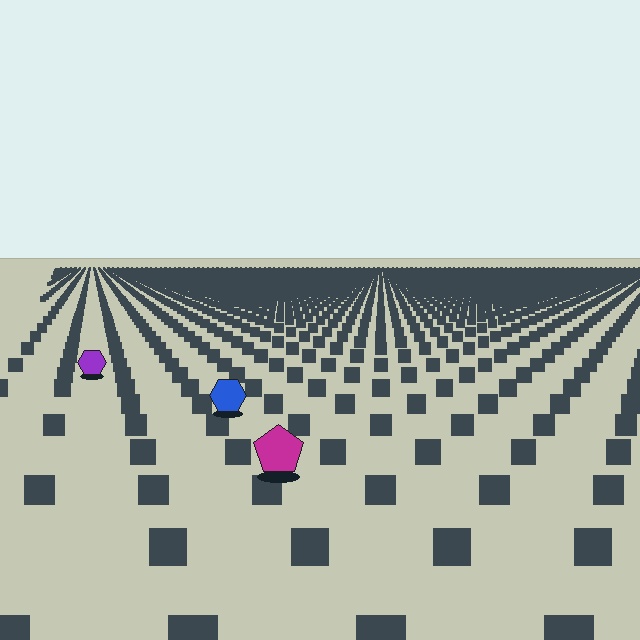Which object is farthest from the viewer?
The purple hexagon is farthest from the viewer. It appears smaller and the ground texture around it is denser.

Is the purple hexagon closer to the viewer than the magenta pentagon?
No. The magenta pentagon is closer — you can tell from the texture gradient: the ground texture is coarser near it.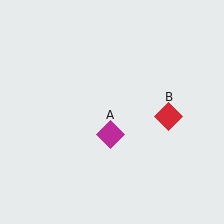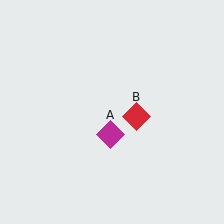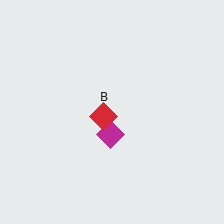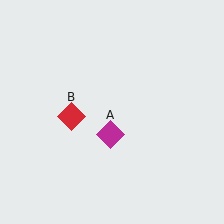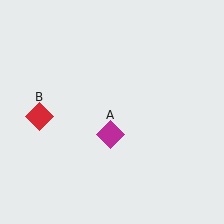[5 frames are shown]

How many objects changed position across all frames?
1 object changed position: red diamond (object B).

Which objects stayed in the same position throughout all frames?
Magenta diamond (object A) remained stationary.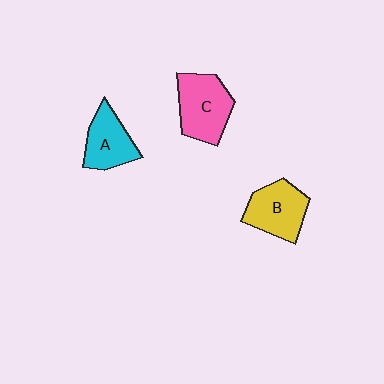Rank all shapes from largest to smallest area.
From largest to smallest: C (pink), B (yellow), A (cyan).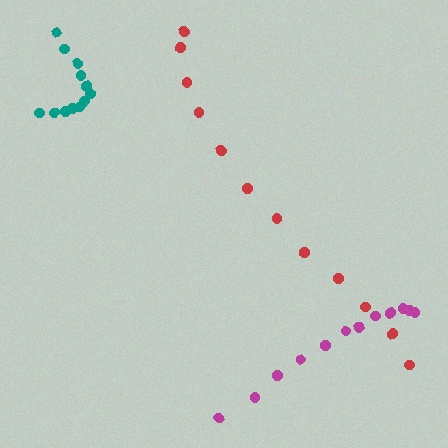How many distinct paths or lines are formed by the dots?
There are 3 distinct paths.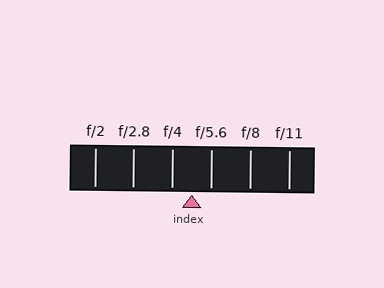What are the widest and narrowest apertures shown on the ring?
The widest aperture shown is f/2 and the narrowest is f/11.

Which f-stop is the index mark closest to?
The index mark is closest to f/5.6.